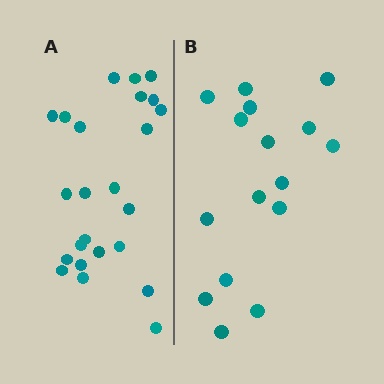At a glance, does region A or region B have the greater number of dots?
Region A (the left region) has more dots.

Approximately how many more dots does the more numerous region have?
Region A has roughly 8 or so more dots than region B.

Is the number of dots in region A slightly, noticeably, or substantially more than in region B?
Region A has substantially more. The ratio is roughly 1.5 to 1.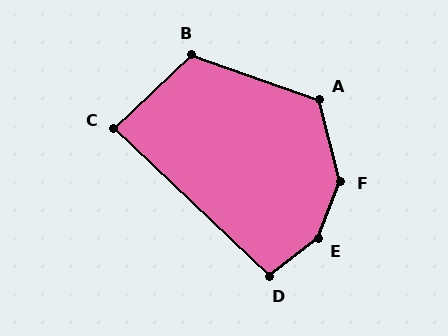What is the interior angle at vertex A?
Approximately 124 degrees (obtuse).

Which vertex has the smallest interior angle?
C, at approximately 87 degrees.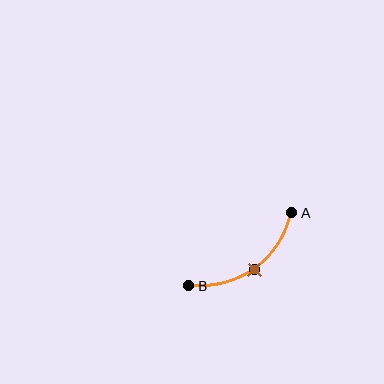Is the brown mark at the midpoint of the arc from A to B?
Yes. The brown mark lies on the arc at equal arc-length from both A and B — it is the arc midpoint.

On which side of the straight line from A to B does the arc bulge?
The arc bulges below and to the right of the straight line connecting A and B.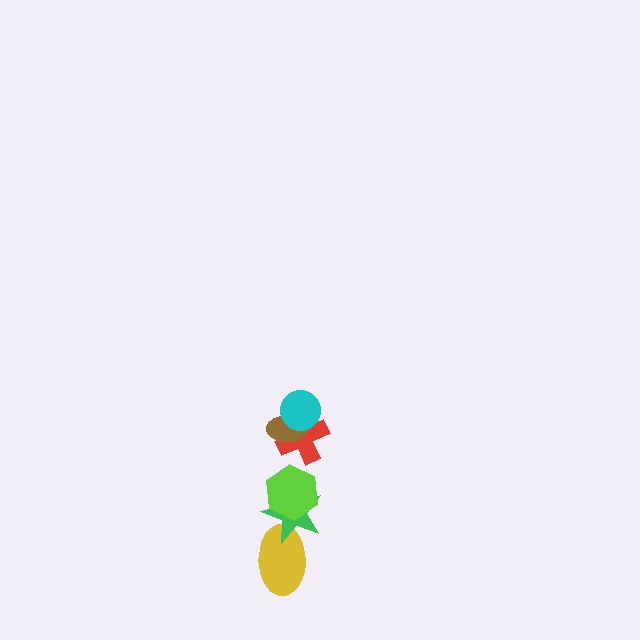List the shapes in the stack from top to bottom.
From top to bottom: the cyan circle, the brown ellipse, the red cross, the lime hexagon, the green star, the yellow ellipse.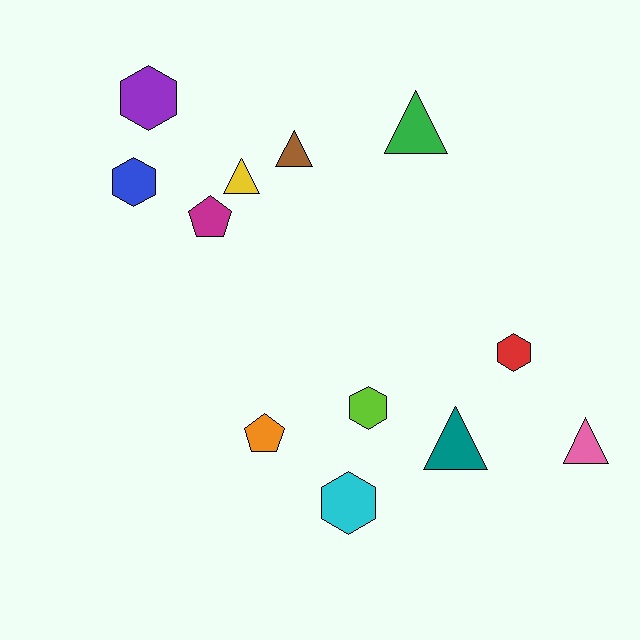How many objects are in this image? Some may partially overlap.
There are 12 objects.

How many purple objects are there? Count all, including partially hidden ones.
There is 1 purple object.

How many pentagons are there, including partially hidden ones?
There are 2 pentagons.